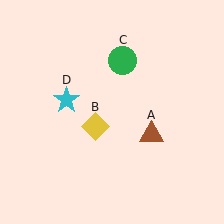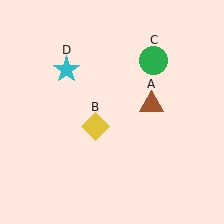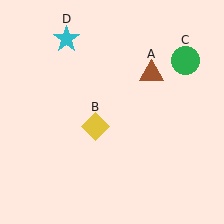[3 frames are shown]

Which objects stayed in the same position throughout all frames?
Yellow diamond (object B) remained stationary.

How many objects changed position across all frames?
3 objects changed position: brown triangle (object A), green circle (object C), cyan star (object D).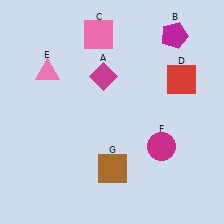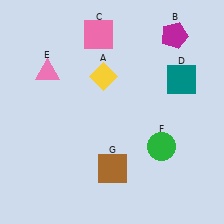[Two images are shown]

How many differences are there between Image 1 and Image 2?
There are 3 differences between the two images.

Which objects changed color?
A changed from magenta to yellow. D changed from red to teal. F changed from magenta to green.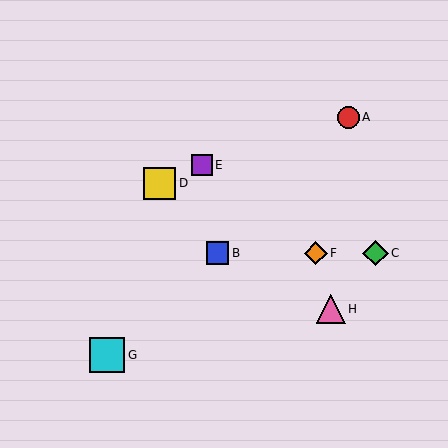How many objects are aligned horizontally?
3 objects (B, C, F) are aligned horizontally.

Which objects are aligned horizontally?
Objects B, C, F are aligned horizontally.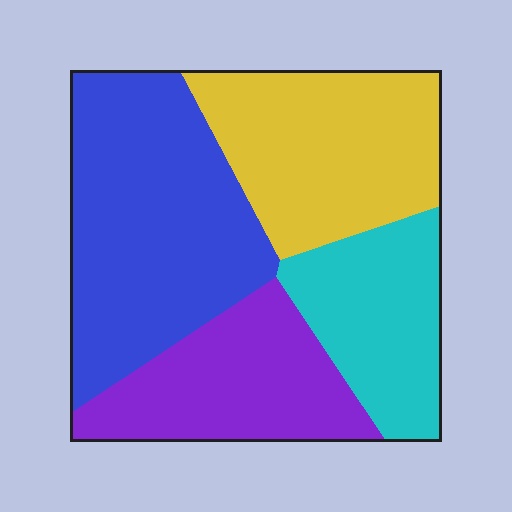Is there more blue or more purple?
Blue.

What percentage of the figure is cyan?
Cyan takes up about one fifth (1/5) of the figure.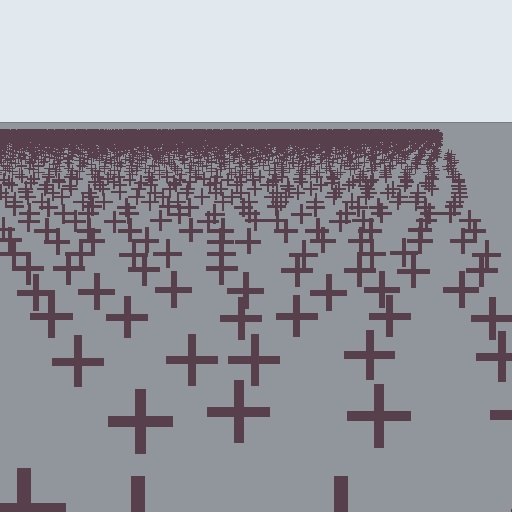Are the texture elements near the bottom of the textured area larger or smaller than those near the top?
Larger. Near the bottom, elements are closer to the viewer and appear at a bigger on-screen size.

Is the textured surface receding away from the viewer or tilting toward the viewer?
The surface is receding away from the viewer. Texture elements get smaller and denser toward the top.